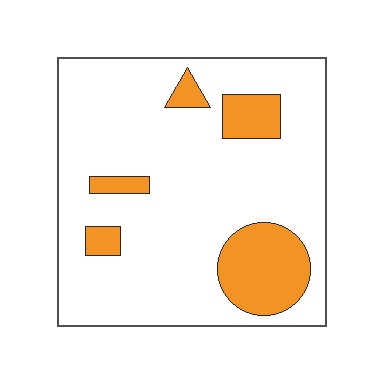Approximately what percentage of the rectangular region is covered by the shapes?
Approximately 15%.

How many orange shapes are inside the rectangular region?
5.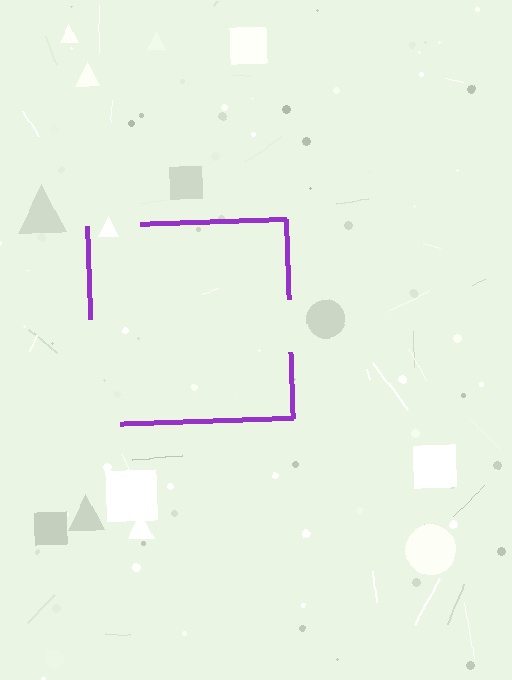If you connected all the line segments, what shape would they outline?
They would outline a square.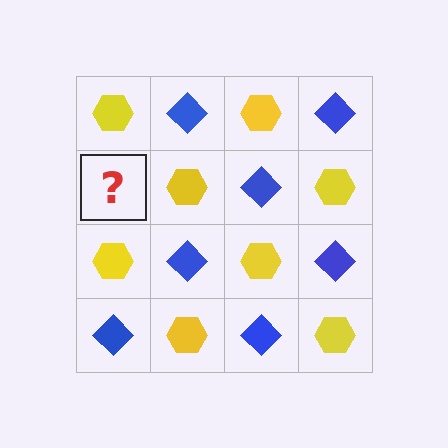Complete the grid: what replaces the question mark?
The question mark should be replaced with a blue diamond.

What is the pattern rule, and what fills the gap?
The rule is that it alternates yellow hexagon and blue diamond in a checkerboard pattern. The gap should be filled with a blue diamond.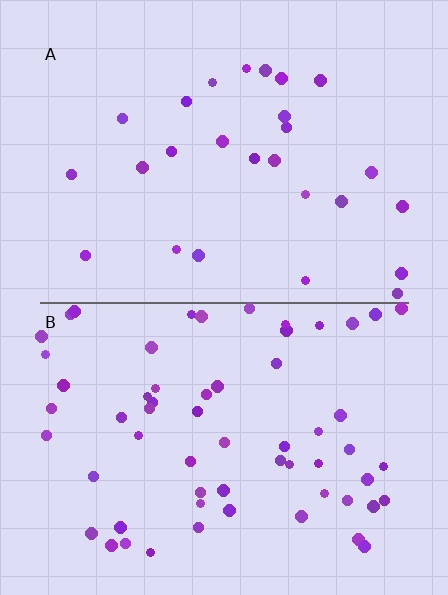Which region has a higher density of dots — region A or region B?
B (the bottom).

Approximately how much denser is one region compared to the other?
Approximately 2.3× — region B over region A.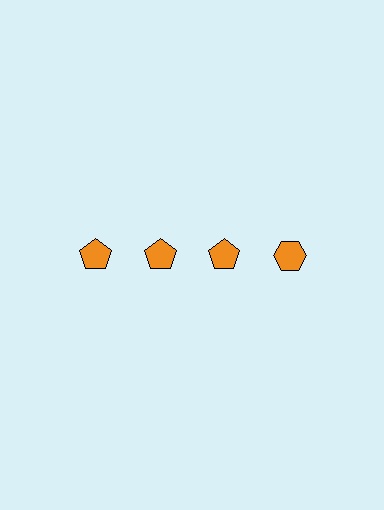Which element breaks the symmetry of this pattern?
The orange hexagon in the top row, second from right column breaks the symmetry. All other shapes are orange pentagons.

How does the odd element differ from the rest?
It has a different shape: hexagon instead of pentagon.